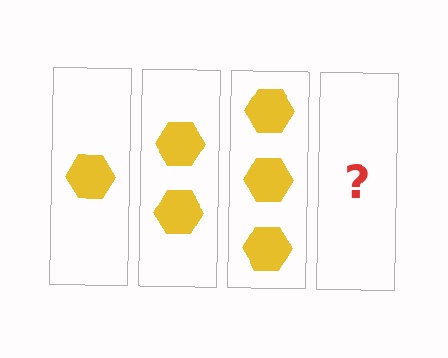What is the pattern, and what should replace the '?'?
The pattern is that each step adds one more hexagon. The '?' should be 4 hexagons.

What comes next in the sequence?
The next element should be 4 hexagons.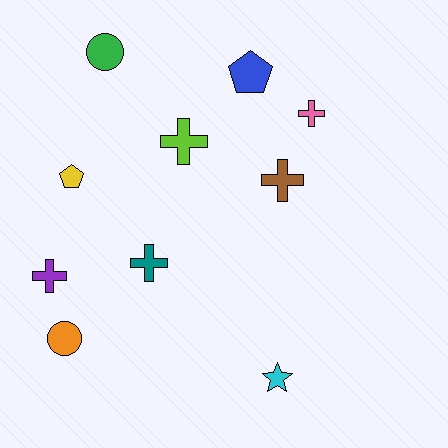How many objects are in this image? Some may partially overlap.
There are 10 objects.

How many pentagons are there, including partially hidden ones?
There are 2 pentagons.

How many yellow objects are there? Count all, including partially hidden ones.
There is 1 yellow object.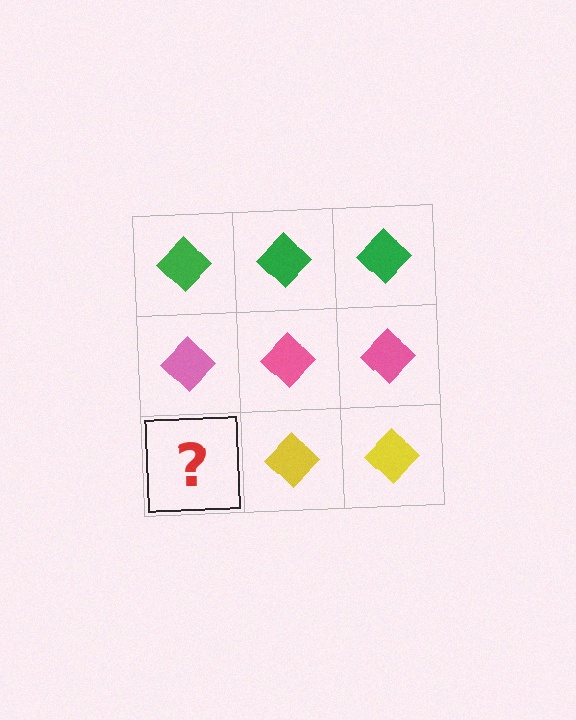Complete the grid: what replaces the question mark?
The question mark should be replaced with a yellow diamond.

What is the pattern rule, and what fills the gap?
The rule is that each row has a consistent color. The gap should be filled with a yellow diamond.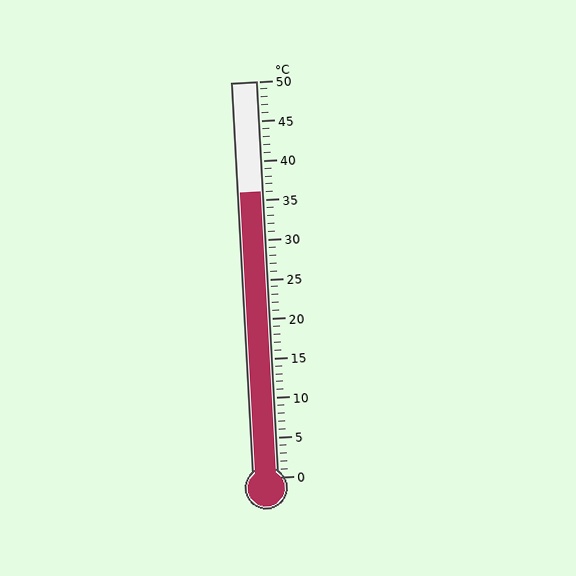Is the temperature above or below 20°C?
The temperature is above 20°C.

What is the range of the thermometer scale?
The thermometer scale ranges from 0°C to 50°C.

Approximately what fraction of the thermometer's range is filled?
The thermometer is filled to approximately 70% of its range.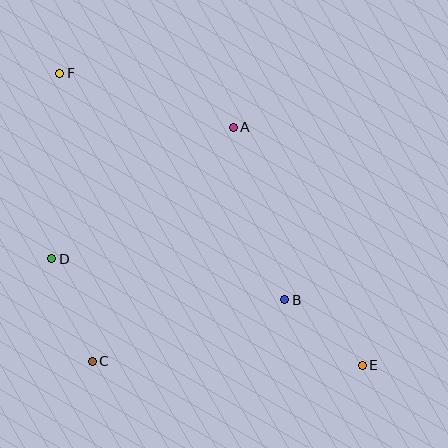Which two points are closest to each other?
Points B and E are closest to each other.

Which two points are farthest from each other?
Points E and F are farthest from each other.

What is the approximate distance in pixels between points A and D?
The distance between A and D is approximately 224 pixels.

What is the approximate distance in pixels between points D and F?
The distance between D and F is approximately 185 pixels.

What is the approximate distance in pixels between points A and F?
The distance between A and F is approximately 181 pixels.